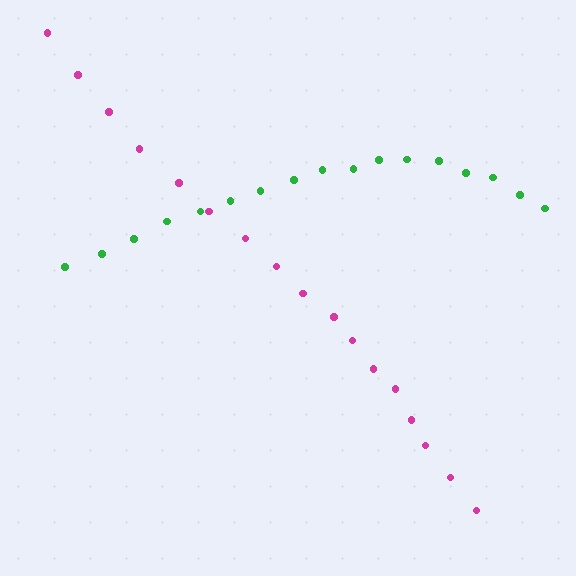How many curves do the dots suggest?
There are 2 distinct paths.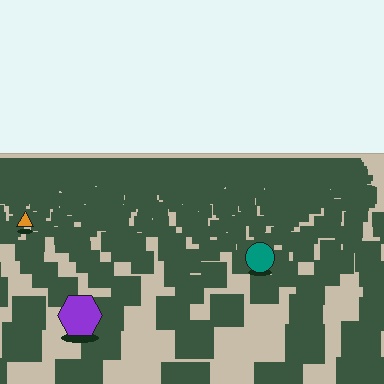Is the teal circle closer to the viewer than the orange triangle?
Yes. The teal circle is closer — you can tell from the texture gradient: the ground texture is coarser near it.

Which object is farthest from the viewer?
The orange triangle is farthest from the viewer. It appears smaller and the ground texture around it is denser.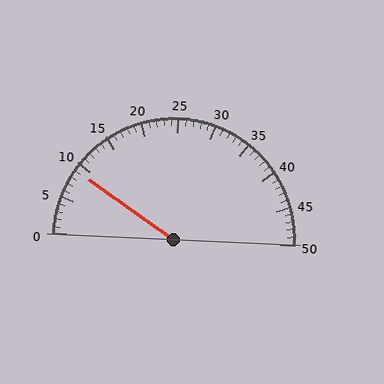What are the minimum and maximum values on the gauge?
The gauge ranges from 0 to 50.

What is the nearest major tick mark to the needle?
The nearest major tick mark is 10.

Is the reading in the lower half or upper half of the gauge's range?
The reading is in the lower half of the range (0 to 50).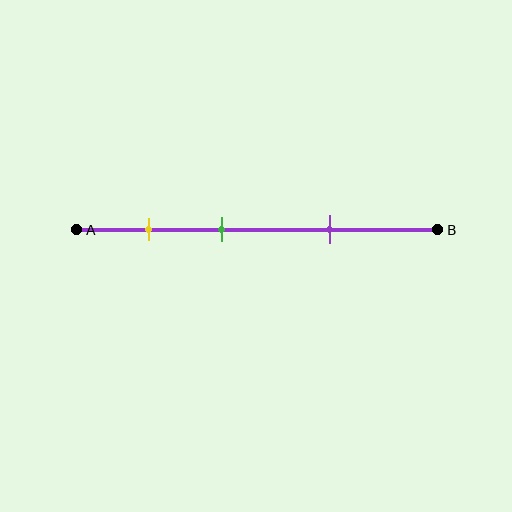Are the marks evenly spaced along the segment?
Yes, the marks are approximately evenly spaced.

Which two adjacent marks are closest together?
The yellow and green marks are the closest adjacent pair.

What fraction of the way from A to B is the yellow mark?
The yellow mark is approximately 20% (0.2) of the way from A to B.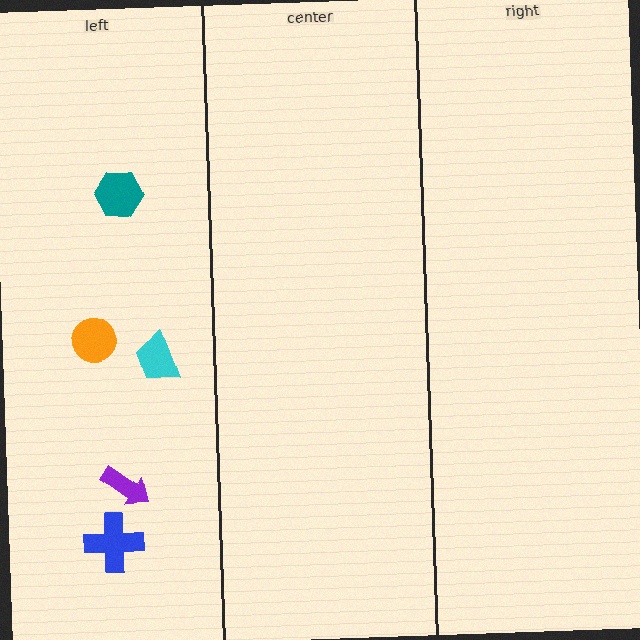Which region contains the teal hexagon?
The left region.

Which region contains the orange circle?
The left region.